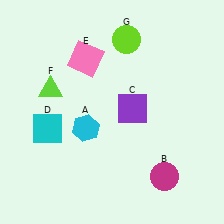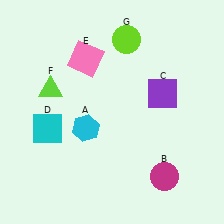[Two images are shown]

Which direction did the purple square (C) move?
The purple square (C) moved right.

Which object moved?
The purple square (C) moved right.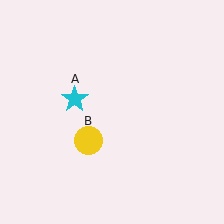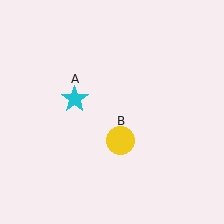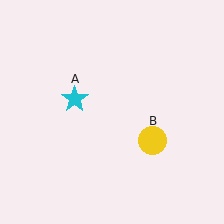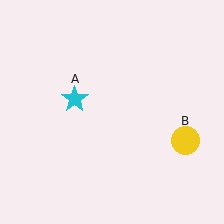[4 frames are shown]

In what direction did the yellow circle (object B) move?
The yellow circle (object B) moved right.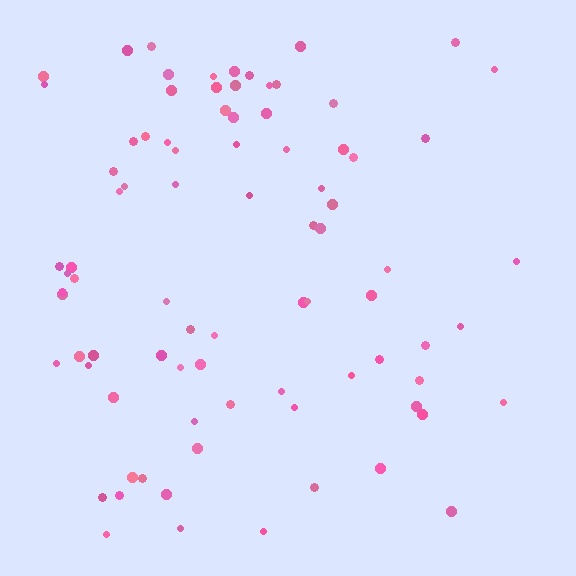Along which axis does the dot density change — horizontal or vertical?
Horizontal.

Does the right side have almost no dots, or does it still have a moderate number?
Still a moderate number, just noticeably fewer than the left.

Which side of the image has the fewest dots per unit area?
The right.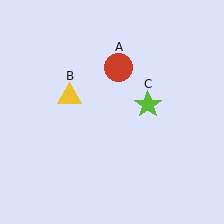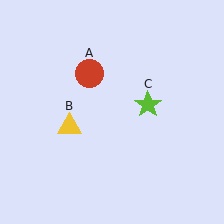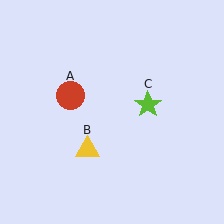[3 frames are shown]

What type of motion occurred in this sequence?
The red circle (object A), yellow triangle (object B) rotated counterclockwise around the center of the scene.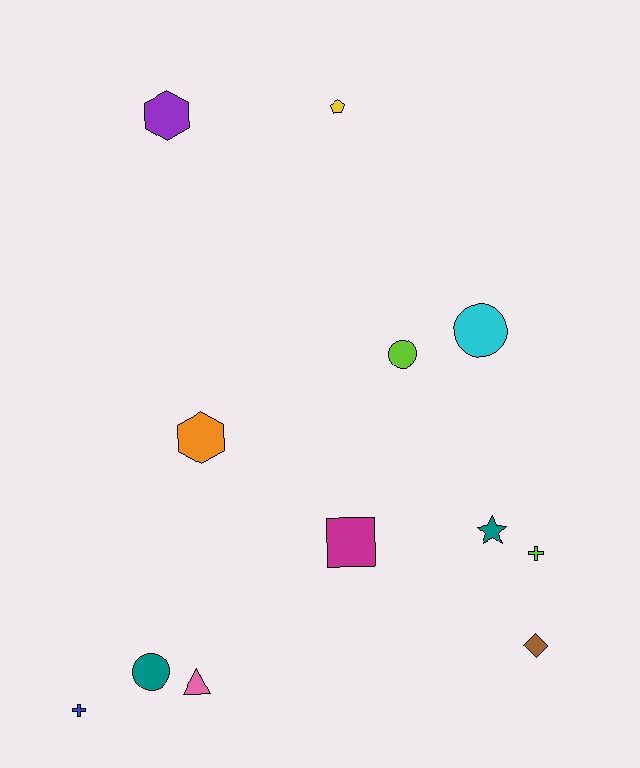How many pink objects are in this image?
There is 1 pink object.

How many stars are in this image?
There is 1 star.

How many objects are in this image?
There are 12 objects.